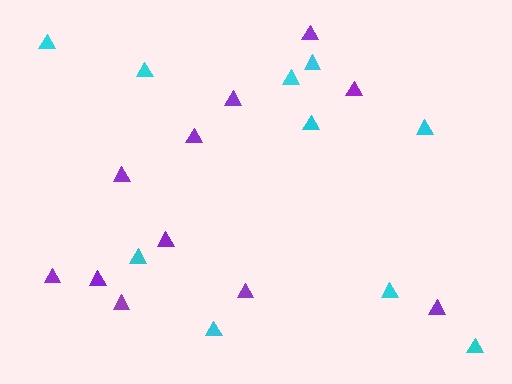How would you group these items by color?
There are 2 groups: one group of purple triangles (11) and one group of cyan triangles (10).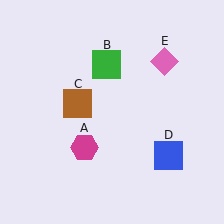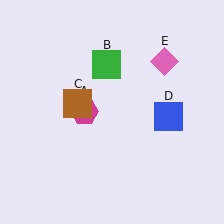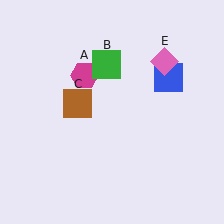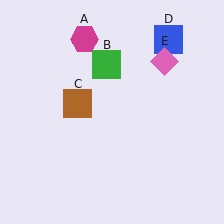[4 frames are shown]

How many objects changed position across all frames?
2 objects changed position: magenta hexagon (object A), blue square (object D).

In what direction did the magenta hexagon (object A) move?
The magenta hexagon (object A) moved up.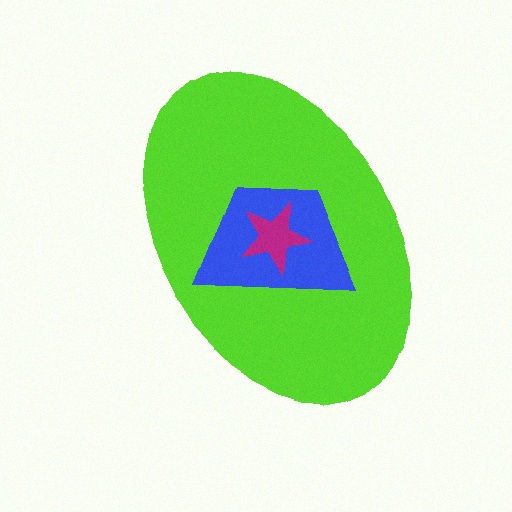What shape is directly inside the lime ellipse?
The blue trapezoid.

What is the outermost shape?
The lime ellipse.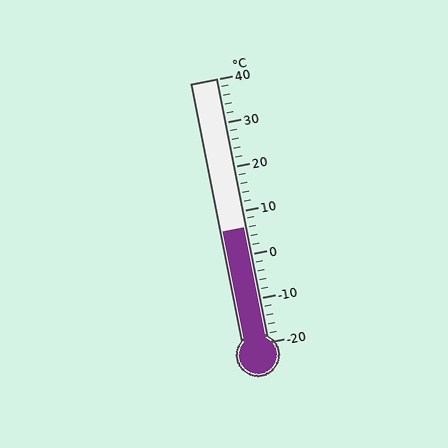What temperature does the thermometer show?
The thermometer shows approximately 6°C.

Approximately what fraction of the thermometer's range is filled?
The thermometer is filled to approximately 45% of its range.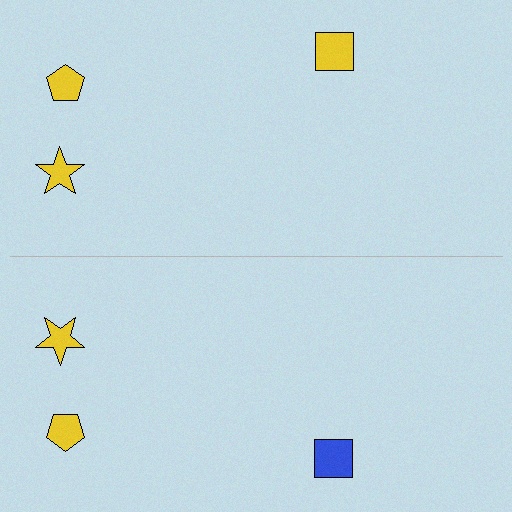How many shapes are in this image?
There are 6 shapes in this image.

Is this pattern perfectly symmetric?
No, the pattern is not perfectly symmetric. The blue square on the bottom side breaks the symmetry — its mirror counterpart is yellow.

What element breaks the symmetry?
The blue square on the bottom side breaks the symmetry — its mirror counterpart is yellow.